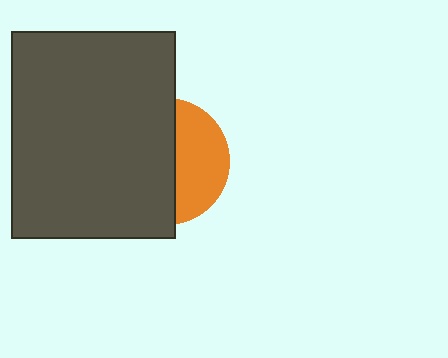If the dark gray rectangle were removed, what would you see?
You would see the complete orange circle.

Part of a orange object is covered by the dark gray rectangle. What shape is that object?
It is a circle.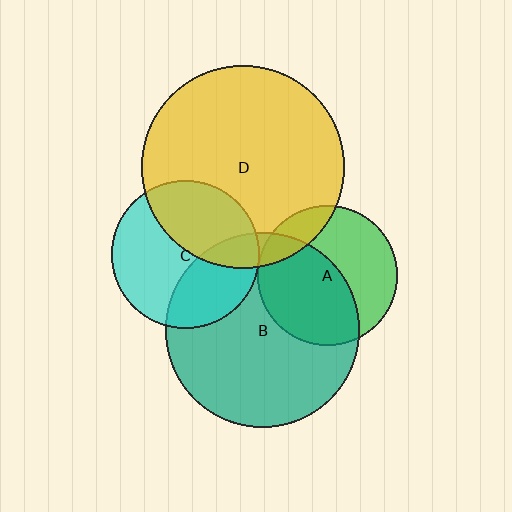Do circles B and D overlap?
Yes.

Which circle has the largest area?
Circle D (yellow).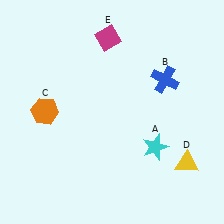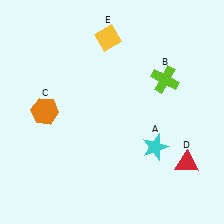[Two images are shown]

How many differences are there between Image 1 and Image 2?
There are 3 differences between the two images.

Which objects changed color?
B changed from blue to lime. D changed from yellow to red. E changed from magenta to yellow.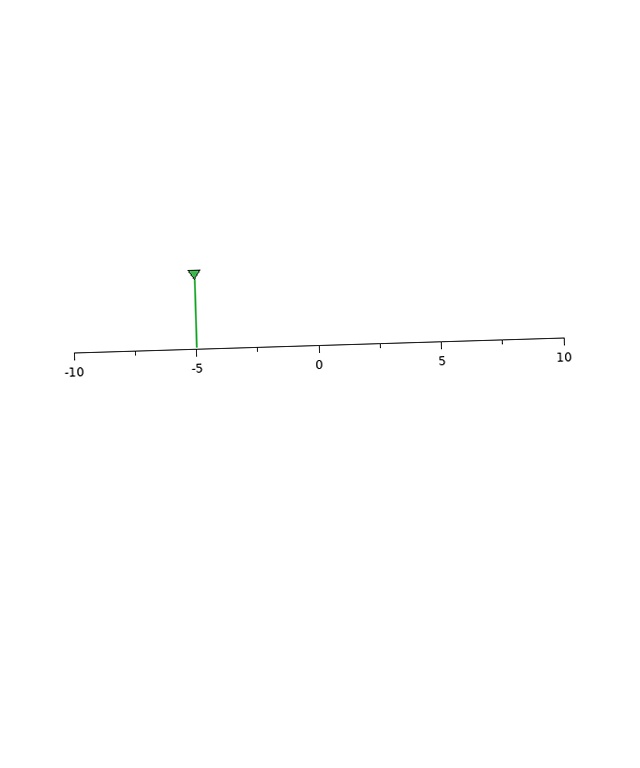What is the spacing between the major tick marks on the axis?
The major ticks are spaced 5 apart.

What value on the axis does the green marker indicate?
The marker indicates approximately -5.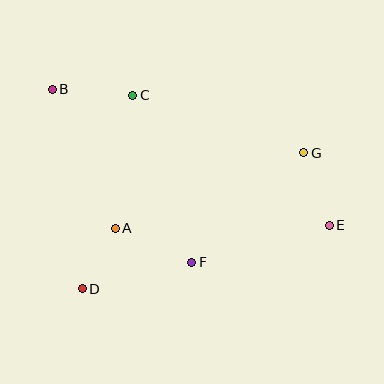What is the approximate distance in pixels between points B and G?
The distance between B and G is approximately 259 pixels.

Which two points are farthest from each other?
Points B and E are farthest from each other.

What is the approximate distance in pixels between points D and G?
The distance between D and G is approximately 260 pixels.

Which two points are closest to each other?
Points A and D are closest to each other.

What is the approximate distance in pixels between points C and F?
The distance between C and F is approximately 177 pixels.